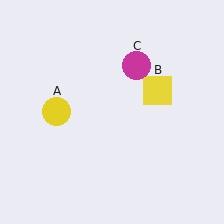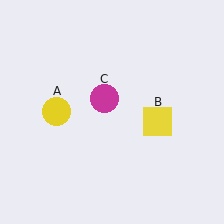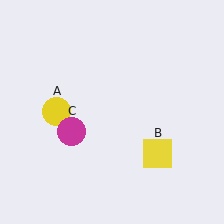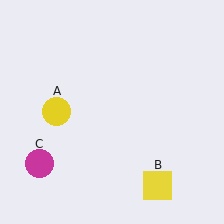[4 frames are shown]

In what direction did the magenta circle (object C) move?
The magenta circle (object C) moved down and to the left.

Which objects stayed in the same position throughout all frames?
Yellow circle (object A) remained stationary.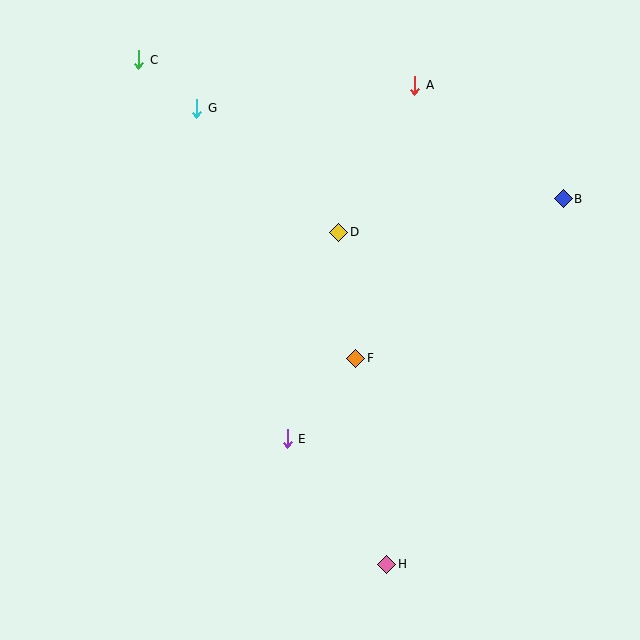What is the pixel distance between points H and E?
The distance between H and E is 160 pixels.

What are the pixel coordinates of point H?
Point H is at (387, 564).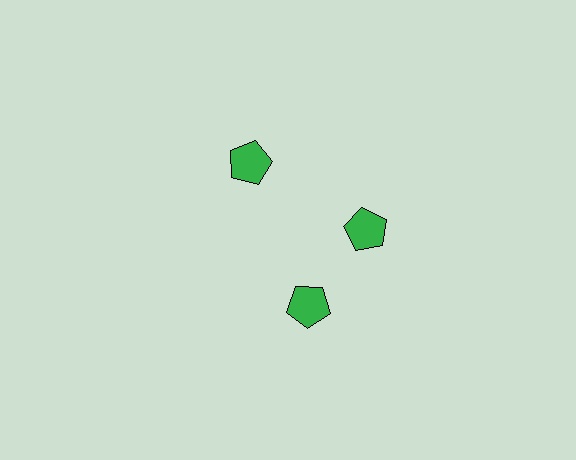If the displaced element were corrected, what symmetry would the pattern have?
It would have 3-fold rotational symmetry — the pattern would map onto itself every 120 degrees.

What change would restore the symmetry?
The symmetry would be restored by rotating it back into even spacing with its neighbors so that all 3 pentagons sit at equal angles and equal distance from the center.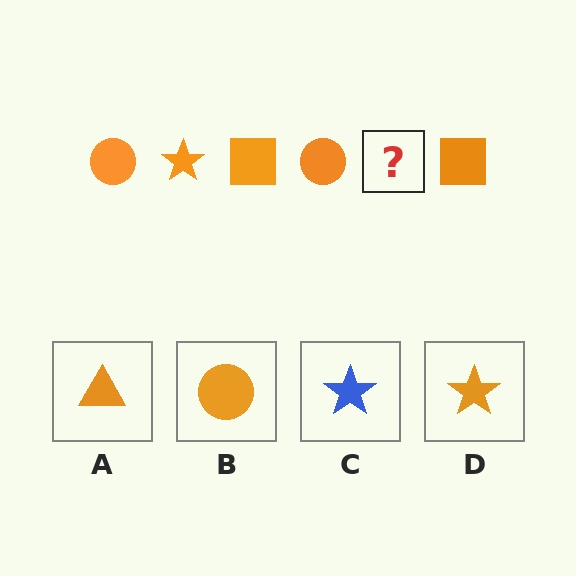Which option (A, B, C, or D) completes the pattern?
D.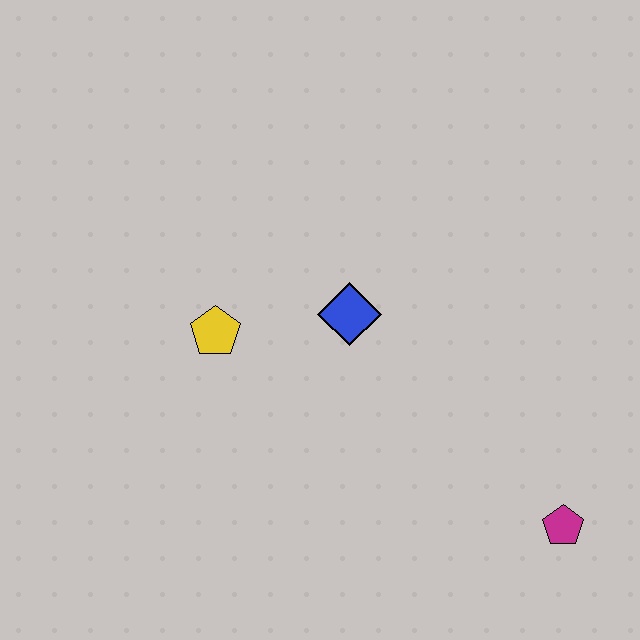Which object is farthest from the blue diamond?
The magenta pentagon is farthest from the blue diamond.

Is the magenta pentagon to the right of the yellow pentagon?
Yes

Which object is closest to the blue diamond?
The yellow pentagon is closest to the blue diamond.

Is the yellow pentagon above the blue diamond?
No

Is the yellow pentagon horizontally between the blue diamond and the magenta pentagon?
No